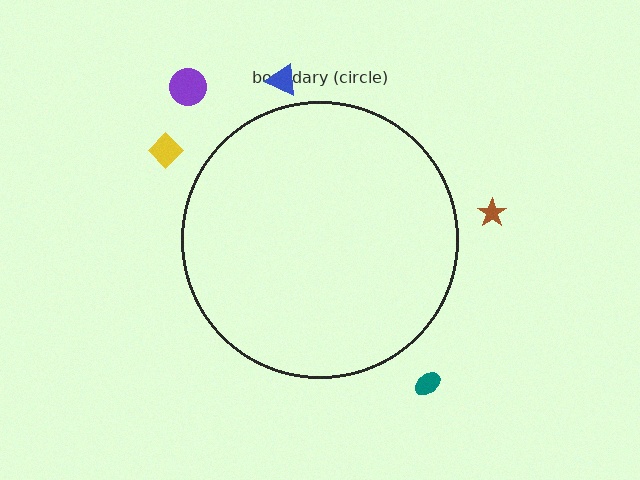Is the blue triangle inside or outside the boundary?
Outside.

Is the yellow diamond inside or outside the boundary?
Outside.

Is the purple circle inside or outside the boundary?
Outside.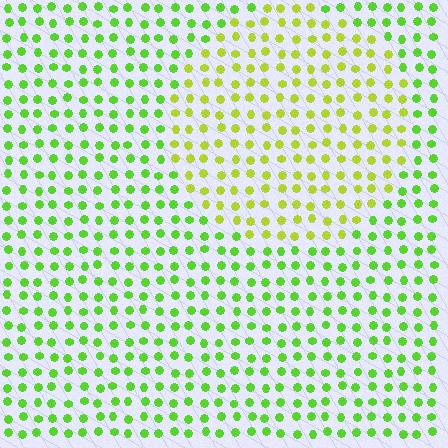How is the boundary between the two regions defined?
The boundary is defined purely by a slight shift in hue (about 31 degrees). Spacing, size, and orientation are identical on both sides.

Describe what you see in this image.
The image is filled with small lime elements in a uniform arrangement. A circle-shaped region is visible where the elements are tinted to a slightly different hue, forming a subtle color boundary.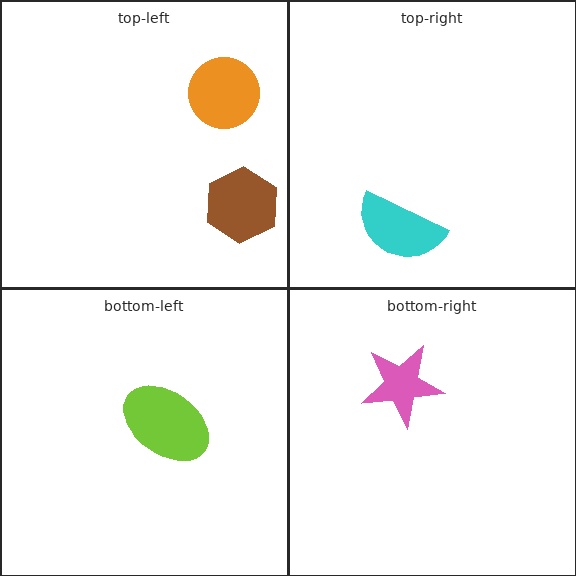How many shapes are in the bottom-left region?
1.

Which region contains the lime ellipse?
The bottom-left region.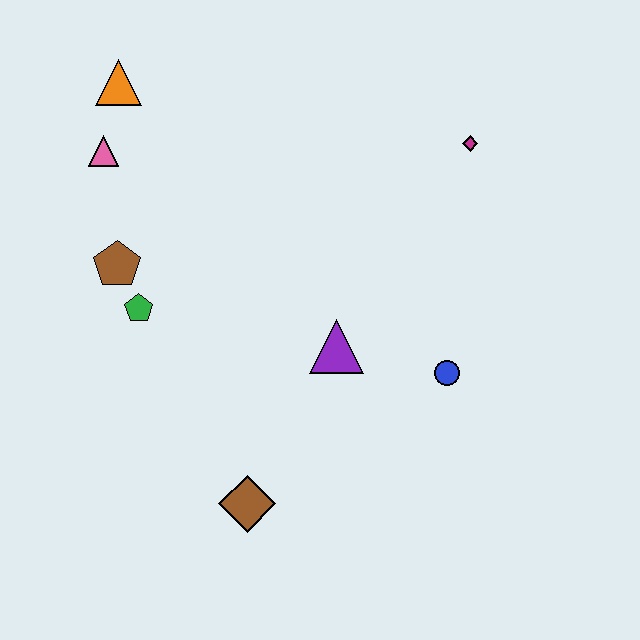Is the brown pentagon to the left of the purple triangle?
Yes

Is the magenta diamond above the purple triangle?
Yes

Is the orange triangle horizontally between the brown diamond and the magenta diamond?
No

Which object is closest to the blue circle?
The purple triangle is closest to the blue circle.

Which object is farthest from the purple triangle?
The orange triangle is farthest from the purple triangle.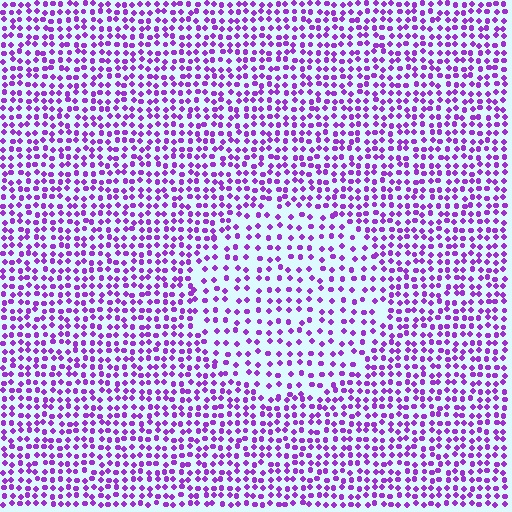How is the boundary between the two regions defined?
The boundary is defined by a change in element density (approximately 1.7x ratio). All elements are the same color, size, and shape.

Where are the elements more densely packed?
The elements are more densely packed outside the circle boundary.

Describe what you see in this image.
The image contains small purple elements arranged at two different densities. A circle-shaped region is visible where the elements are less densely packed than the surrounding area.